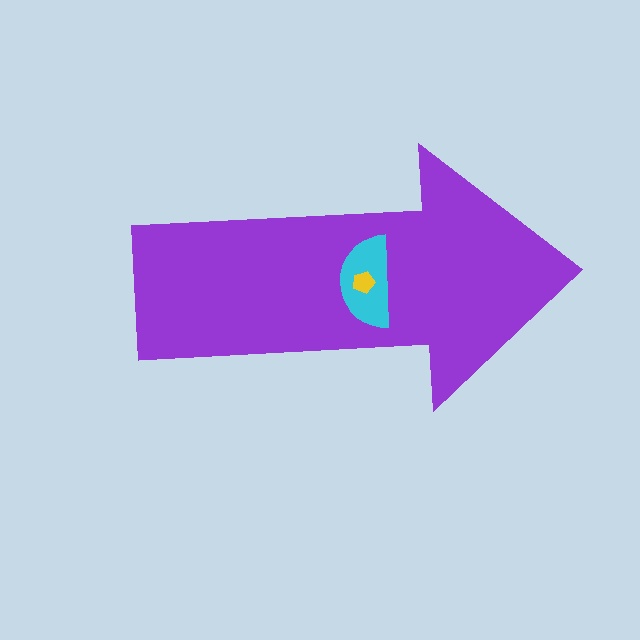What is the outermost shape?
The purple arrow.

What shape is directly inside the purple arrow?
The cyan semicircle.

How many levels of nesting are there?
3.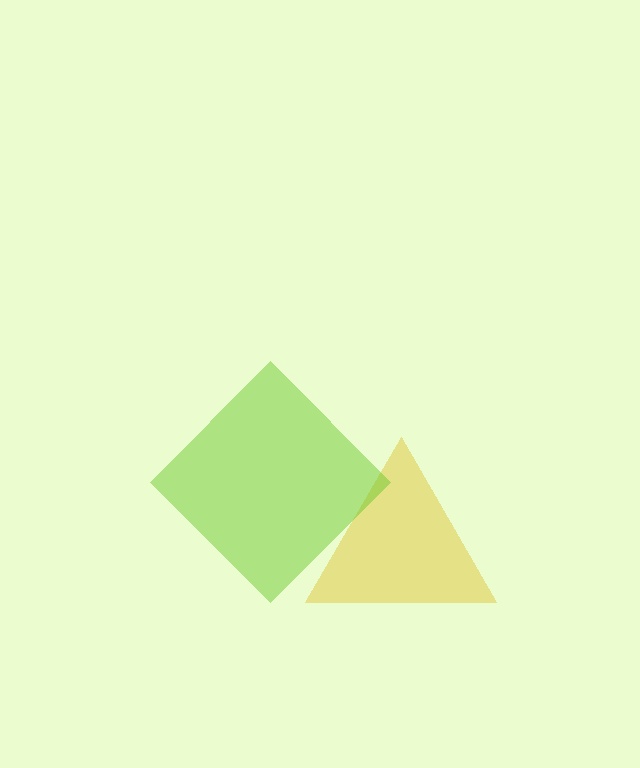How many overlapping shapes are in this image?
There are 2 overlapping shapes in the image.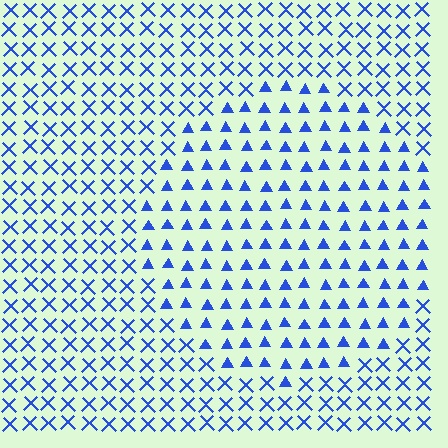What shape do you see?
I see a circle.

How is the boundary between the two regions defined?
The boundary is defined by a change in element shape: triangles inside vs. X marks outside. All elements share the same color and spacing.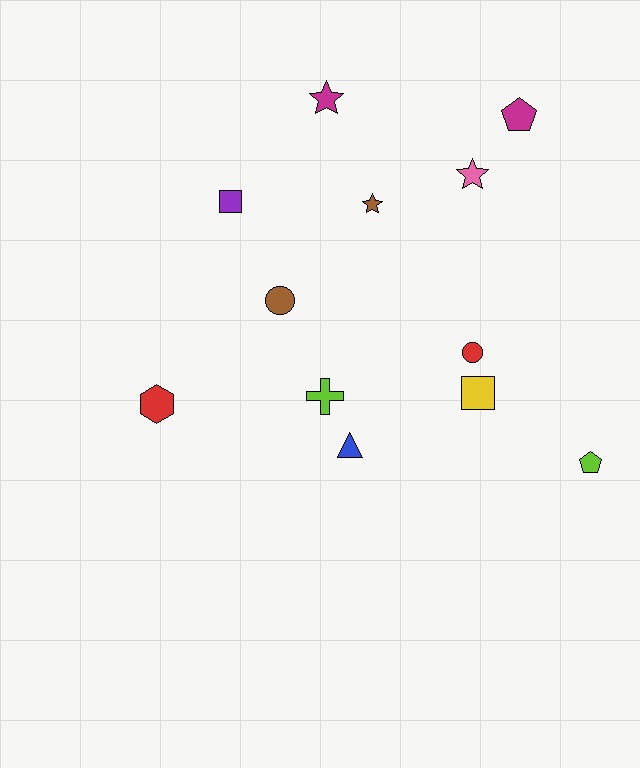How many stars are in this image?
There are 3 stars.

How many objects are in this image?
There are 12 objects.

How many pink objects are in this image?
There is 1 pink object.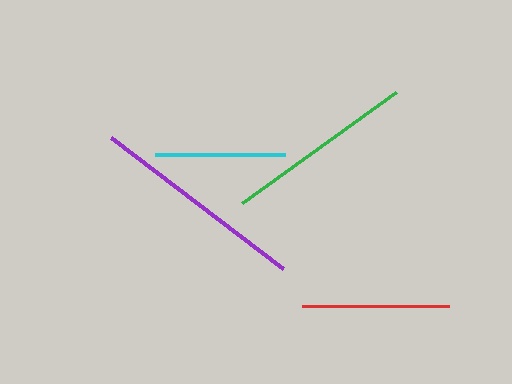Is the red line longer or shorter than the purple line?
The purple line is longer than the red line.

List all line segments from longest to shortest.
From longest to shortest: purple, green, red, cyan.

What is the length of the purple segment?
The purple segment is approximately 216 pixels long.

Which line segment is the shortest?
The cyan line is the shortest at approximately 130 pixels.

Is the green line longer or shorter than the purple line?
The purple line is longer than the green line.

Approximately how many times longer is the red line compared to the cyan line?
The red line is approximately 1.1 times the length of the cyan line.